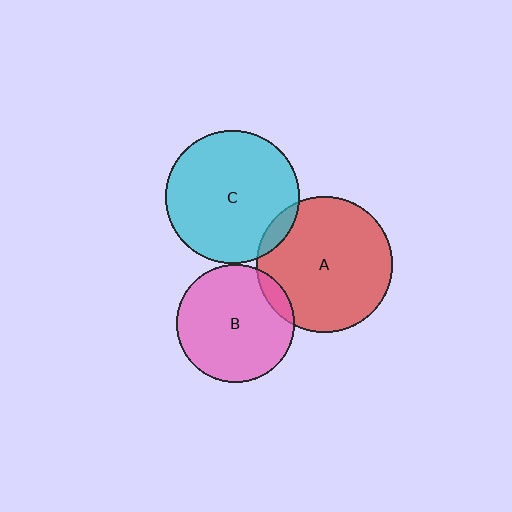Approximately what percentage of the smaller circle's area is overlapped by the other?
Approximately 5%.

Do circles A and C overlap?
Yes.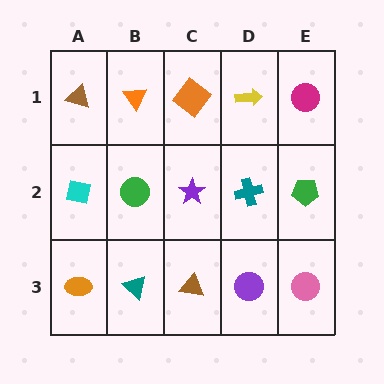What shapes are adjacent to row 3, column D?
A teal cross (row 2, column D), a brown triangle (row 3, column C), a pink circle (row 3, column E).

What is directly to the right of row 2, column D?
A green pentagon.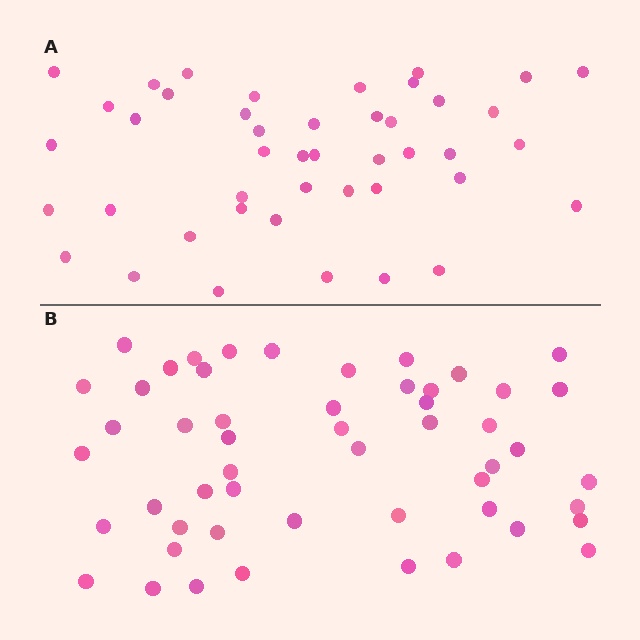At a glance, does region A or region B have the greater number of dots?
Region B (the bottom region) has more dots.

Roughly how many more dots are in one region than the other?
Region B has roughly 8 or so more dots than region A.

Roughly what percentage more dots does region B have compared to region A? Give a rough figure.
About 20% more.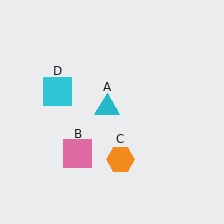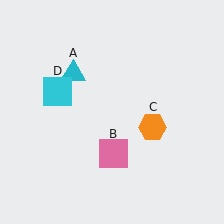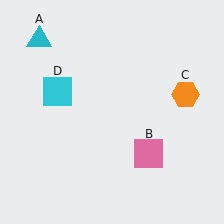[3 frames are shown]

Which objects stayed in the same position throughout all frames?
Cyan square (object D) remained stationary.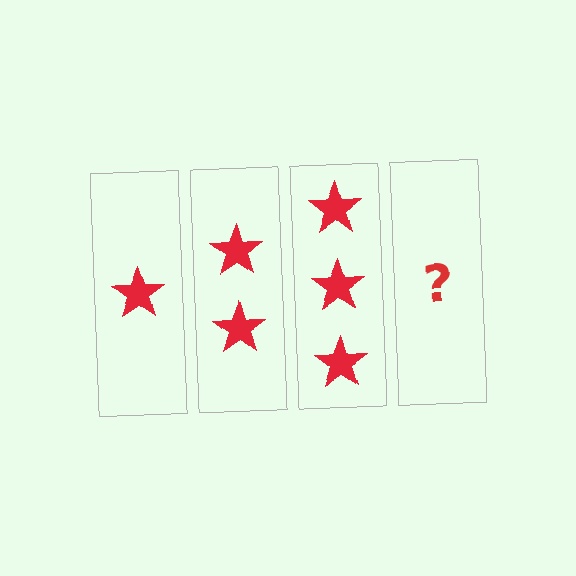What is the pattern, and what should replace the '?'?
The pattern is that each step adds one more star. The '?' should be 4 stars.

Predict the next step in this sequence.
The next step is 4 stars.